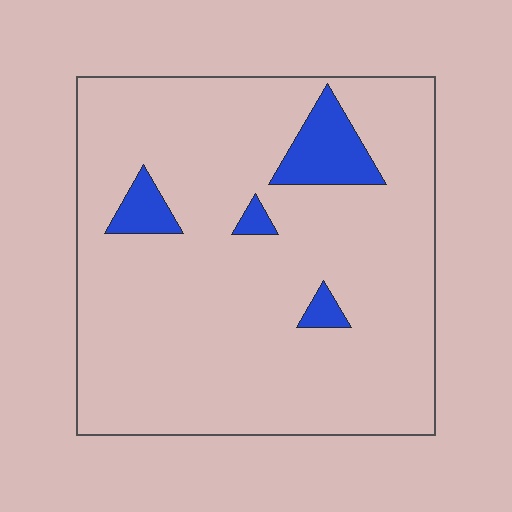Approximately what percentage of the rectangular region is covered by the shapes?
Approximately 10%.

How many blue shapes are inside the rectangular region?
4.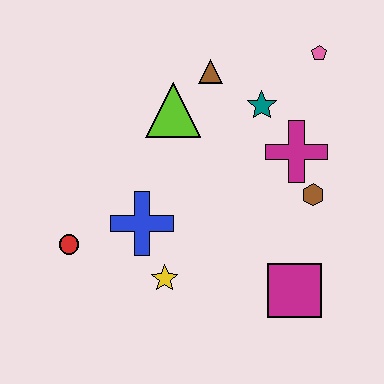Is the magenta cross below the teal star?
Yes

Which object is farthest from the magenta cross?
The red circle is farthest from the magenta cross.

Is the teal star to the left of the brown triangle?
No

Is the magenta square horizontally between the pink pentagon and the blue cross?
Yes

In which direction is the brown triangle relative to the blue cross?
The brown triangle is above the blue cross.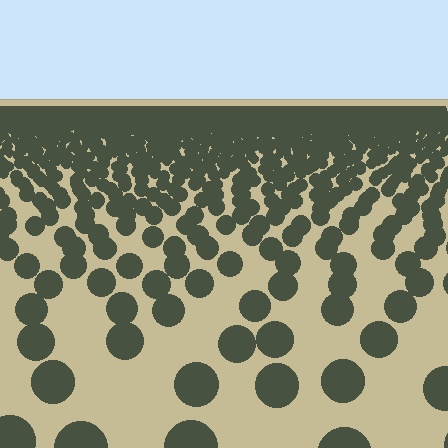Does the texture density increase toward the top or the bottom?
Density increases toward the top.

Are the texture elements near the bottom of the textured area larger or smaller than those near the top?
Larger. Near the bottom, elements are closer to the viewer and appear at a bigger on-screen size.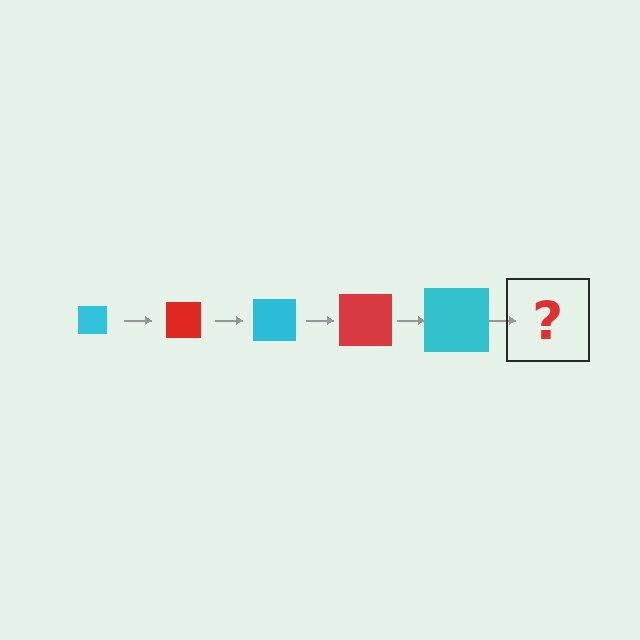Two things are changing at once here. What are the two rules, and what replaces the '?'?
The two rules are that the square grows larger each step and the color cycles through cyan and red. The '?' should be a red square, larger than the previous one.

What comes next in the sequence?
The next element should be a red square, larger than the previous one.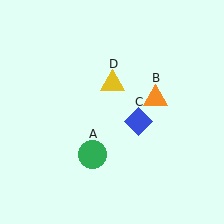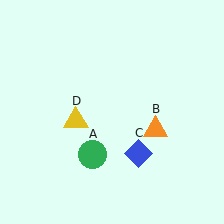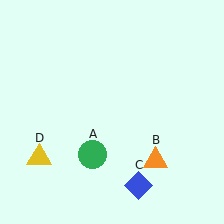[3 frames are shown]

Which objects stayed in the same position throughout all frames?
Green circle (object A) remained stationary.